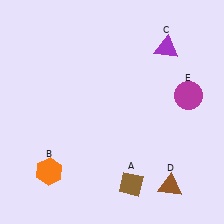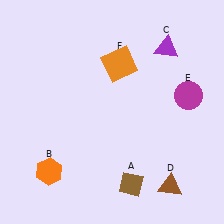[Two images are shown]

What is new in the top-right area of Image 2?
An orange square (F) was added in the top-right area of Image 2.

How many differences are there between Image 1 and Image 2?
There is 1 difference between the two images.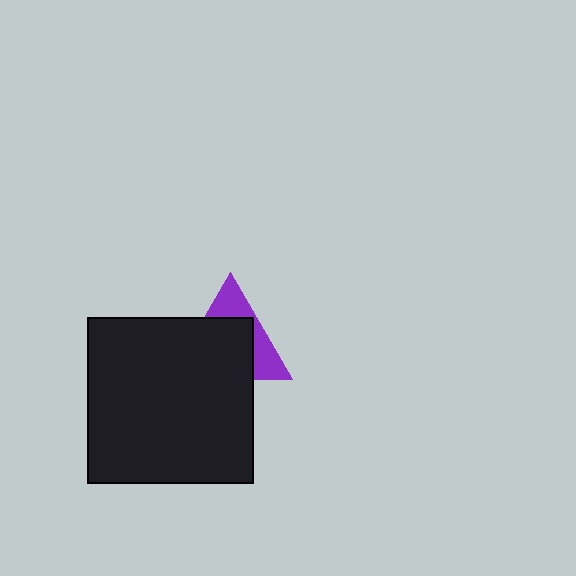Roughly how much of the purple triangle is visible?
A small part of it is visible (roughly 38%).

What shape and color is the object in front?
The object in front is a black square.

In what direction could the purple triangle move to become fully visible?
The purple triangle could move up. That would shift it out from behind the black square entirely.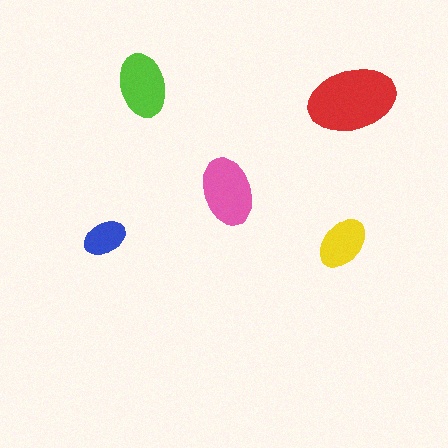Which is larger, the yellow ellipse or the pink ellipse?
The pink one.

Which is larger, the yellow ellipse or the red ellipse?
The red one.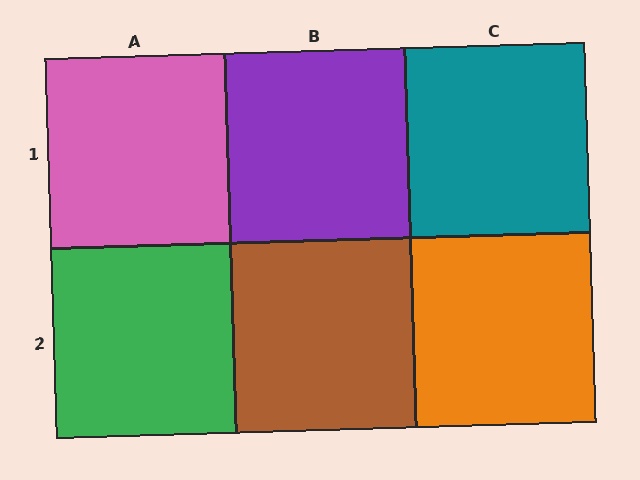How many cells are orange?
1 cell is orange.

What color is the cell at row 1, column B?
Purple.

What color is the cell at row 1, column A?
Pink.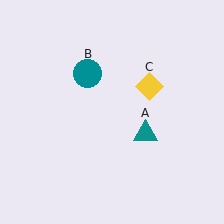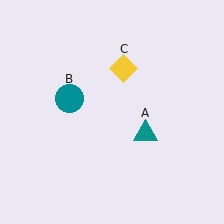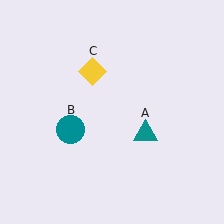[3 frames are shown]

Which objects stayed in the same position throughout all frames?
Teal triangle (object A) remained stationary.